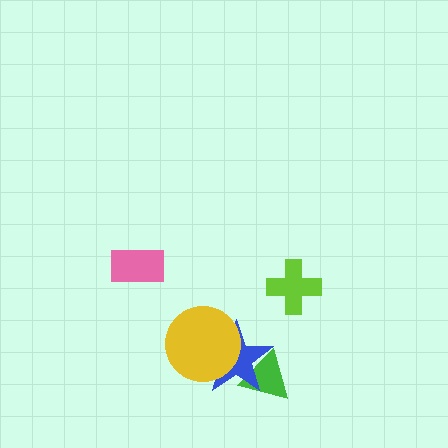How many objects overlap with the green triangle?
1 object overlaps with the green triangle.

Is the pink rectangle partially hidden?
No, no other shape covers it.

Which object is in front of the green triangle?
The blue star is in front of the green triangle.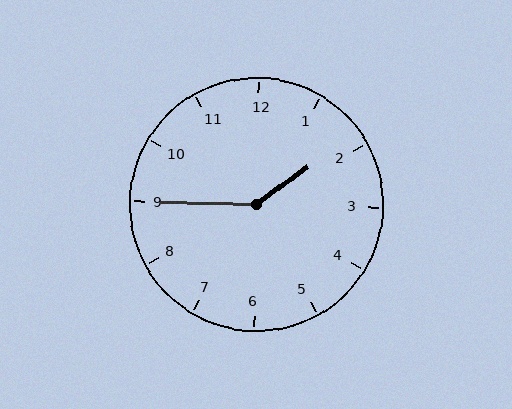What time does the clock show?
1:45.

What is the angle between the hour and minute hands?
Approximately 142 degrees.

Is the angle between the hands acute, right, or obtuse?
It is obtuse.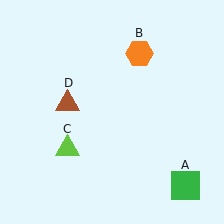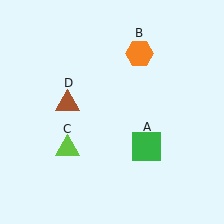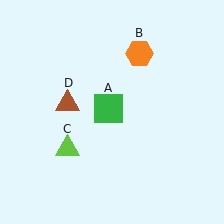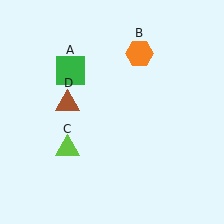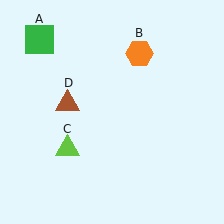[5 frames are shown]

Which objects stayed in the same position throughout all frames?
Orange hexagon (object B) and lime triangle (object C) and brown triangle (object D) remained stationary.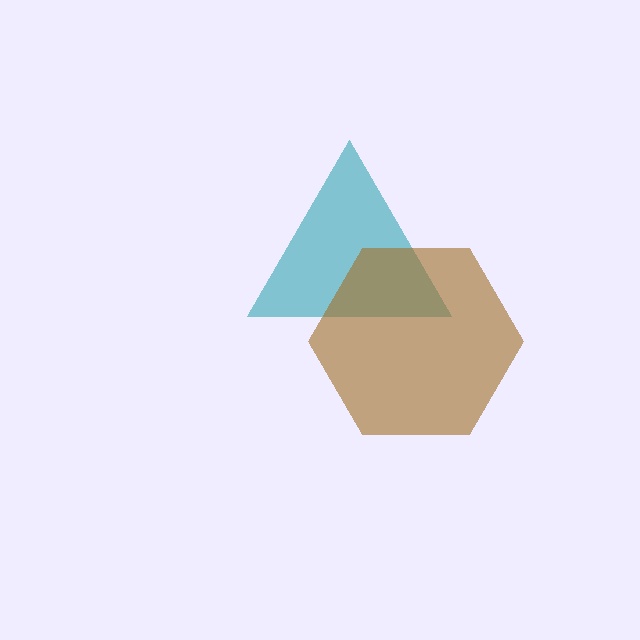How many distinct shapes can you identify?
There are 2 distinct shapes: a teal triangle, a brown hexagon.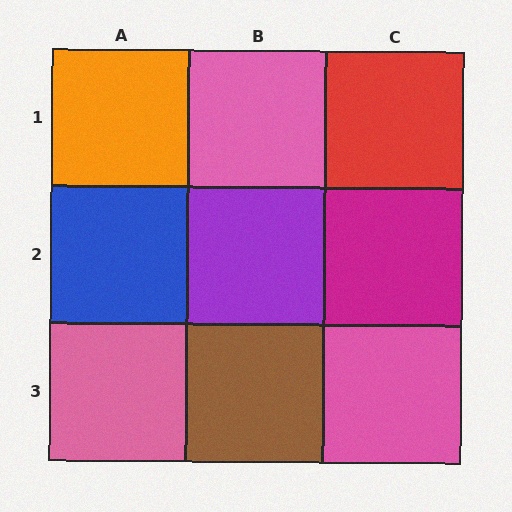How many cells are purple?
1 cell is purple.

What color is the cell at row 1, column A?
Orange.